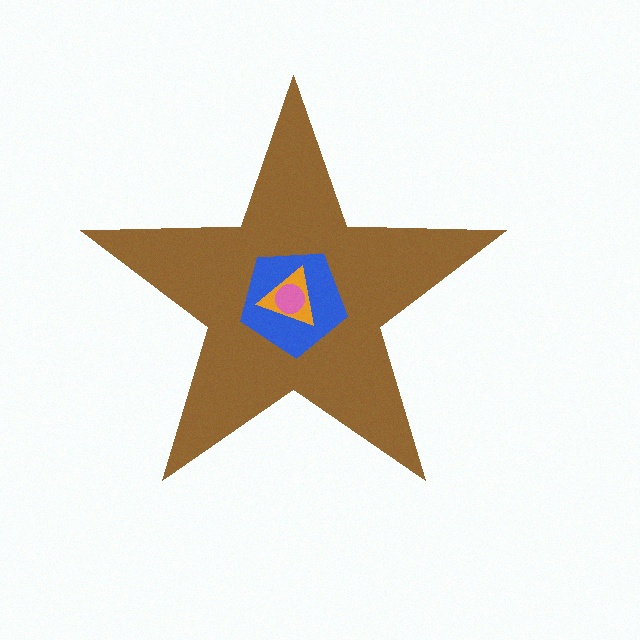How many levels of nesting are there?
4.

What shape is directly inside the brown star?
The blue pentagon.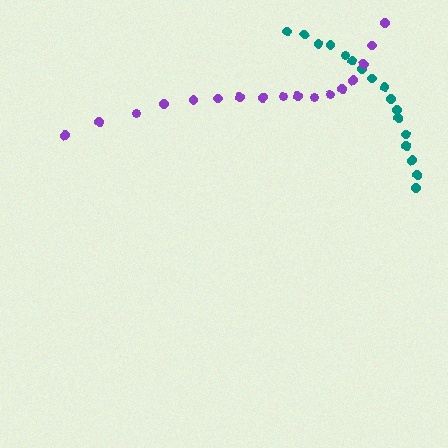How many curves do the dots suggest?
There are 2 distinct paths.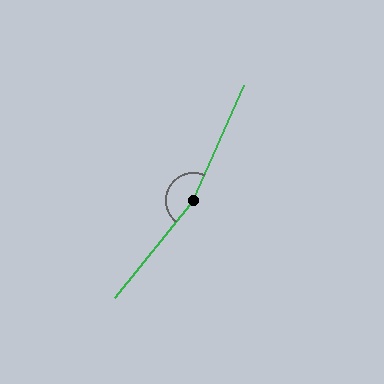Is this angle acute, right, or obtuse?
It is obtuse.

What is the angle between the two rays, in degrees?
Approximately 165 degrees.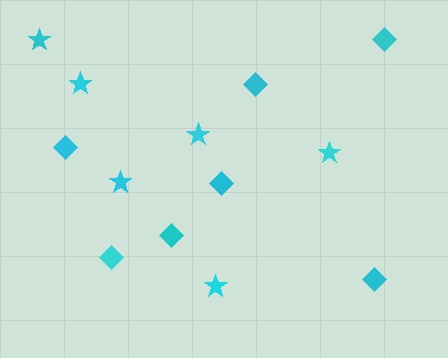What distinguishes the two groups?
There are 2 groups: one group of stars (6) and one group of diamonds (7).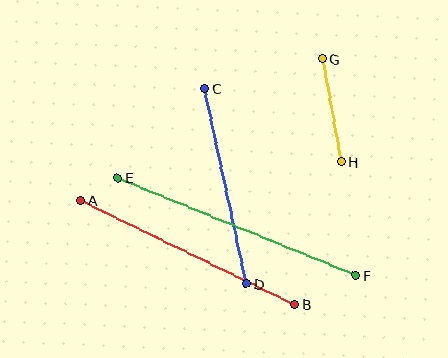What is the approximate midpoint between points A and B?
The midpoint is at approximately (188, 252) pixels.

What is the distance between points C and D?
The distance is approximately 200 pixels.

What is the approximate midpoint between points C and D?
The midpoint is at approximately (225, 186) pixels.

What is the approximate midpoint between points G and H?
The midpoint is at approximately (332, 110) pixels.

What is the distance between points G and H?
The distance is approximately 104 pixels.